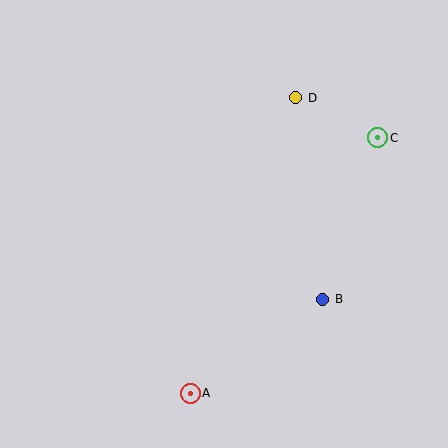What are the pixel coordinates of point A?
Point A is at (190, 393).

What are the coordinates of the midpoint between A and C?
The midpoint between A and C is at (284, 265).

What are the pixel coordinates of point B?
Point B is at (323, 299).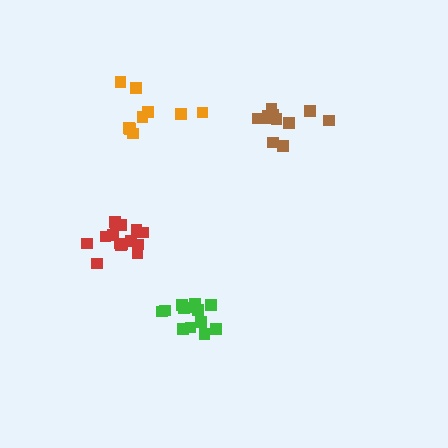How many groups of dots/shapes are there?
There are 4 groups.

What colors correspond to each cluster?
The clusters are colored: green, orange, brown, red.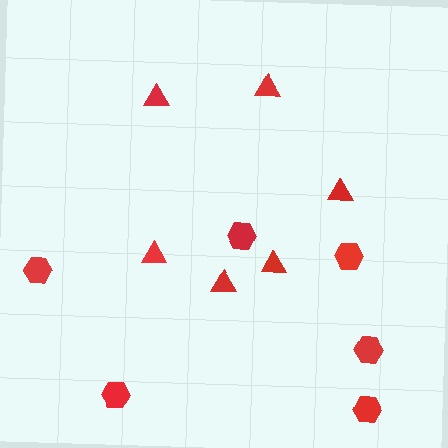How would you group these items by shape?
There are 2 groups: one group of hexagons (6) and one group of triangles (6).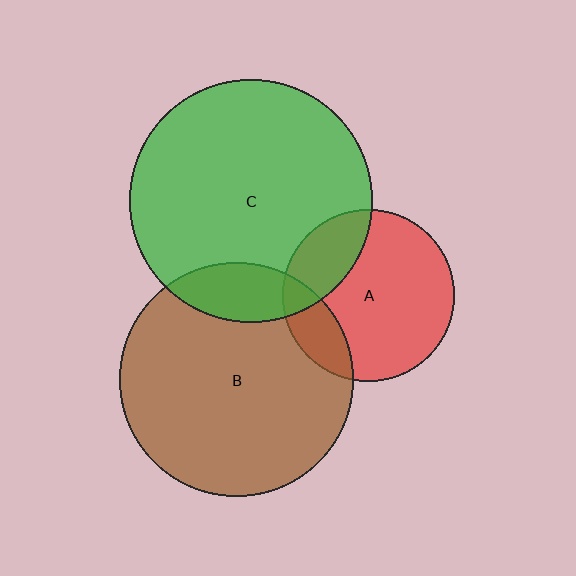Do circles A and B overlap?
Yes.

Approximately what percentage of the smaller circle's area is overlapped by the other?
Approximately 15%.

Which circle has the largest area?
Circle C (green).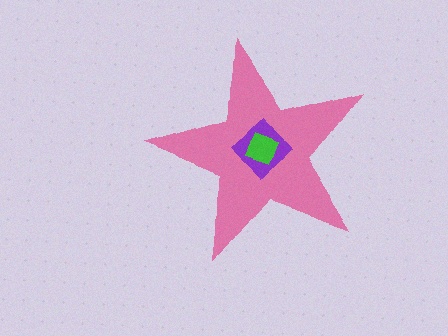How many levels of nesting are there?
3.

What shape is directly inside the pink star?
The purple diamond.